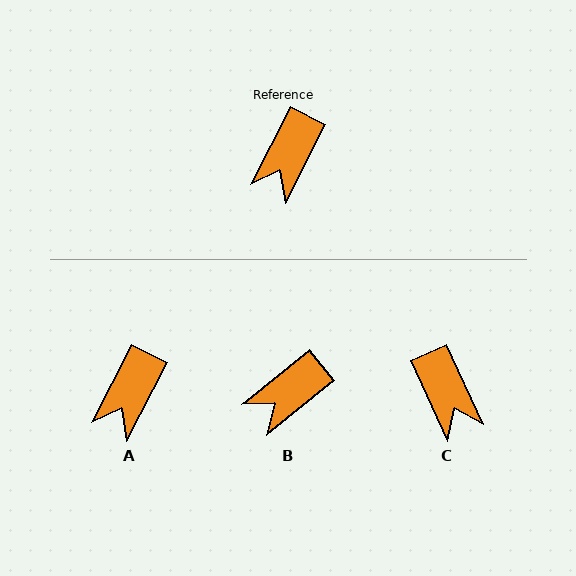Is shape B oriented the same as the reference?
No, it is off by about 24 degrees.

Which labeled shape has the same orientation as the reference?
A.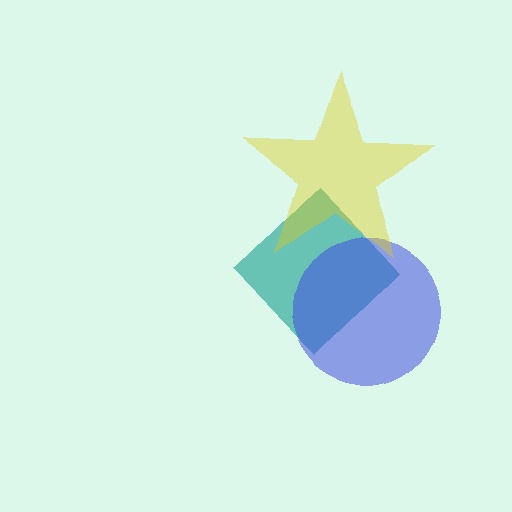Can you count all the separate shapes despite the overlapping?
Yes, there are 3 separate shapes.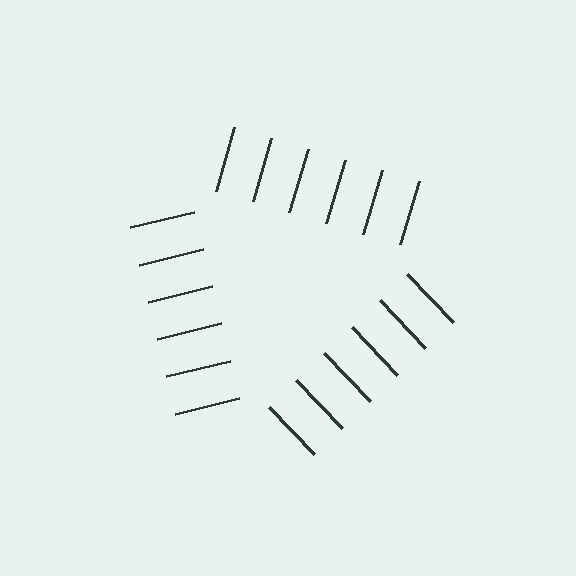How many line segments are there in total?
18 — 6 along each of the 3 edges.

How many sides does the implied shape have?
3 sides — the line-ends trace a triangle.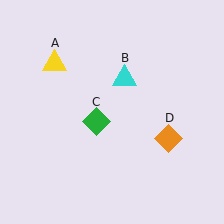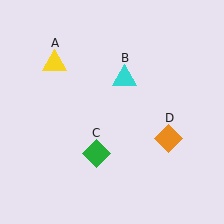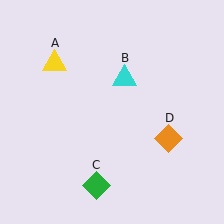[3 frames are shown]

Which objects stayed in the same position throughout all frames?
Yellow triangle (object A) and cyan triangle (object B) and orange diamond (object D) remained stationary.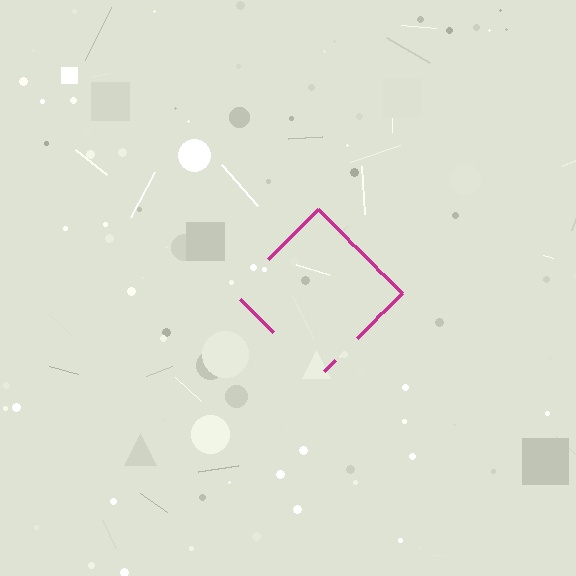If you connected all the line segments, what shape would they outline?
They would outline a diamond.